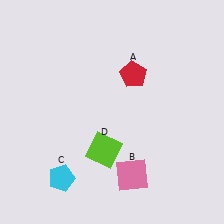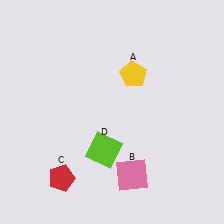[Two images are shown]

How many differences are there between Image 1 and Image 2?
There are 2 differences between the two images.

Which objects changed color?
A changed from red to yellow. C changed from cyan to red.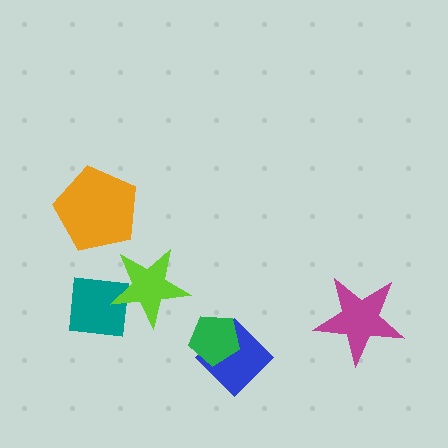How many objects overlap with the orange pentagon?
0 objects overlap with the orange pentagon.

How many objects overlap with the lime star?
1 object overlaps with the lime star.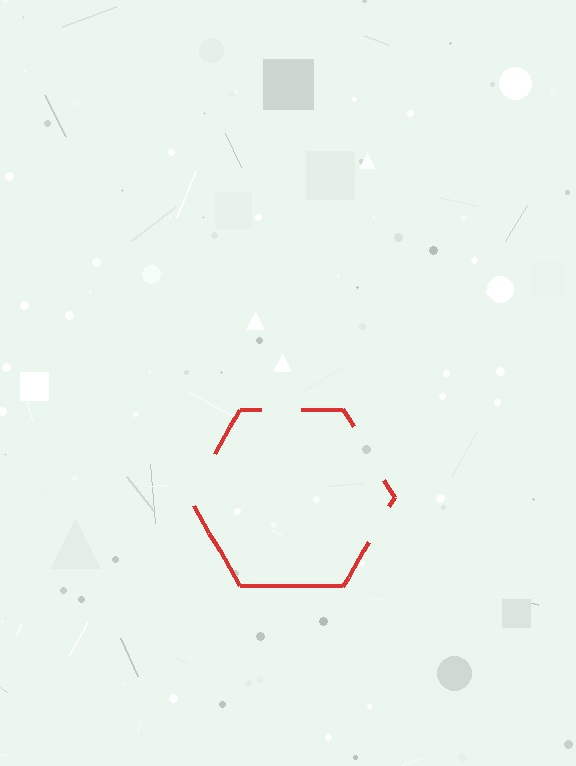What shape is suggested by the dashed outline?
The dashed outline suggests a hexagon.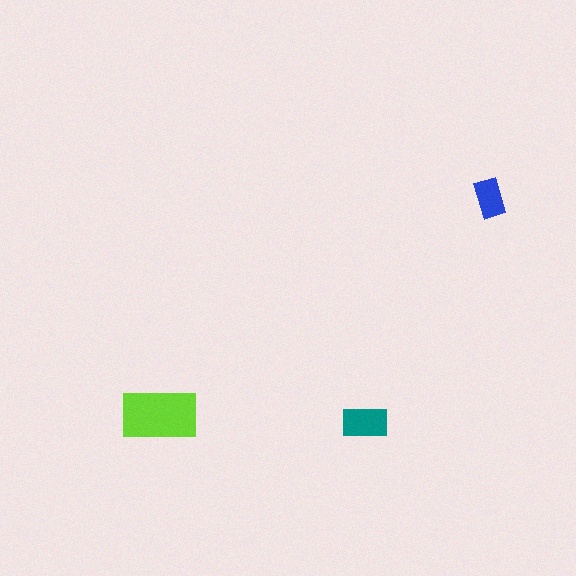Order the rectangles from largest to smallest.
the lime one, the teal one, the blue one.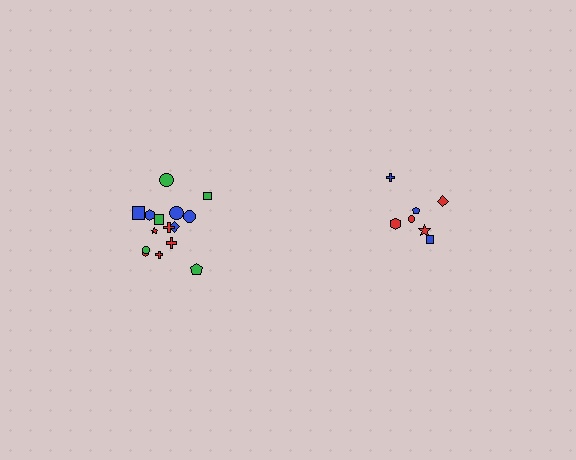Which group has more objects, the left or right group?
The left group.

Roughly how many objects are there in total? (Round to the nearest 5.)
Roughly 20 objects in total.